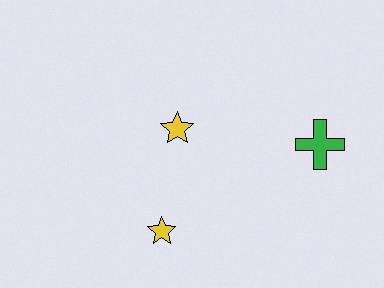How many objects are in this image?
There are 3 objects.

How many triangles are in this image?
There are no triangles.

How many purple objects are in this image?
There are no purple objects.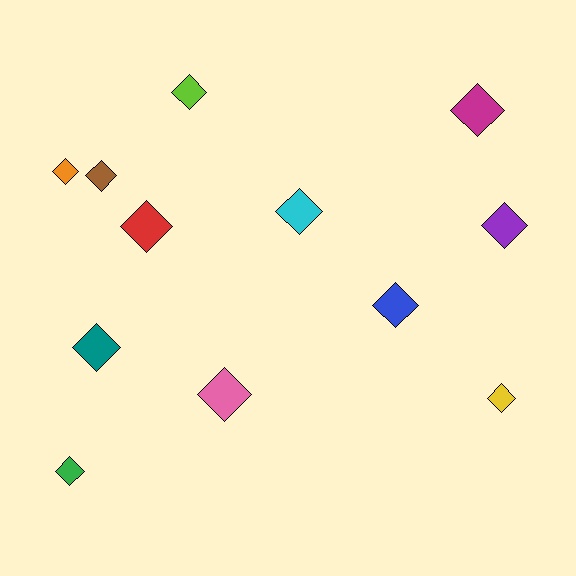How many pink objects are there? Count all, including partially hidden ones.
There is 1 pink object.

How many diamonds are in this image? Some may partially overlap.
There are 12 diamonds.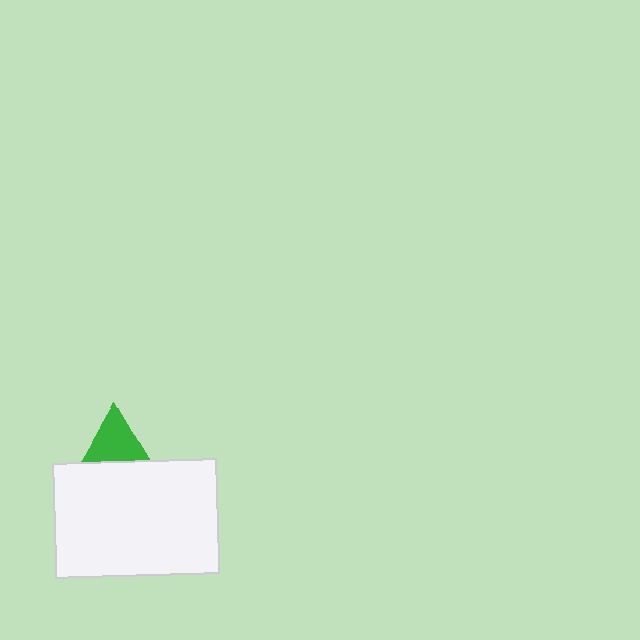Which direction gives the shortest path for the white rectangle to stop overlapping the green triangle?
Moving down gives the shortest separation.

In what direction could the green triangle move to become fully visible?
The green triangle could move up. That would shift it out from behind the white rectangle entirely.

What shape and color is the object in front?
The object in front is a white rectangle.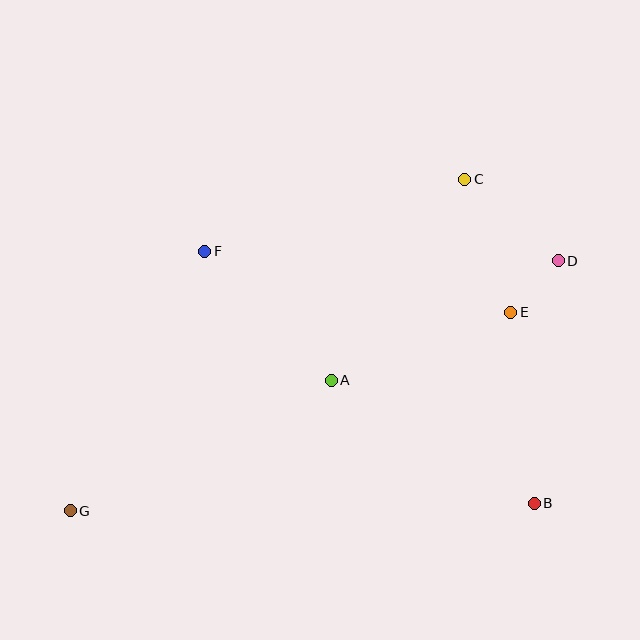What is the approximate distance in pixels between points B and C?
The distance between B and C is approximately 331 pixels.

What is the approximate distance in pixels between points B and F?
The distance between B and F is approximately 415 pixels.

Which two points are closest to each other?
Points D and E are closest to each other.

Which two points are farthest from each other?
Points D and G are farthest from each other.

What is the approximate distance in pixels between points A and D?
The distance between A and D is approximately 256 pixels.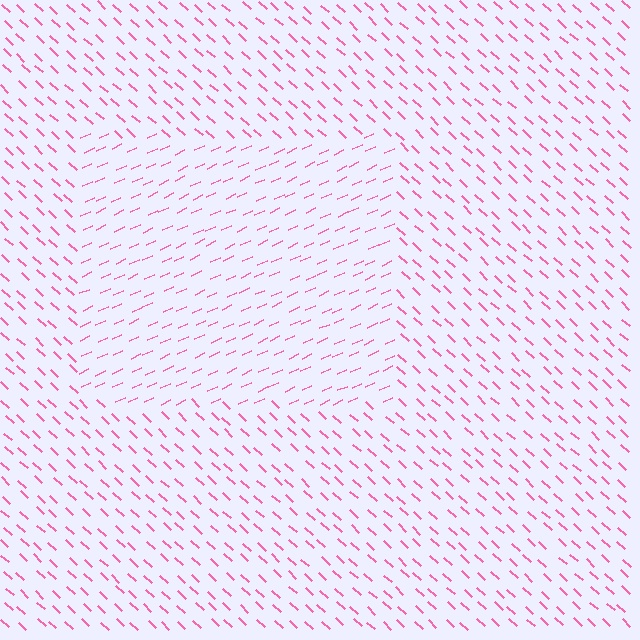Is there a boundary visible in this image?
Yes, there is a texture boundary formed by a change in line orientation.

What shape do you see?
I see a rectangle.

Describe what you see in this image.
The image is filled with small pink line segments. A rectangle region in the image has lines oriented differently from the surrounding lines, creating a visible texture boundary.